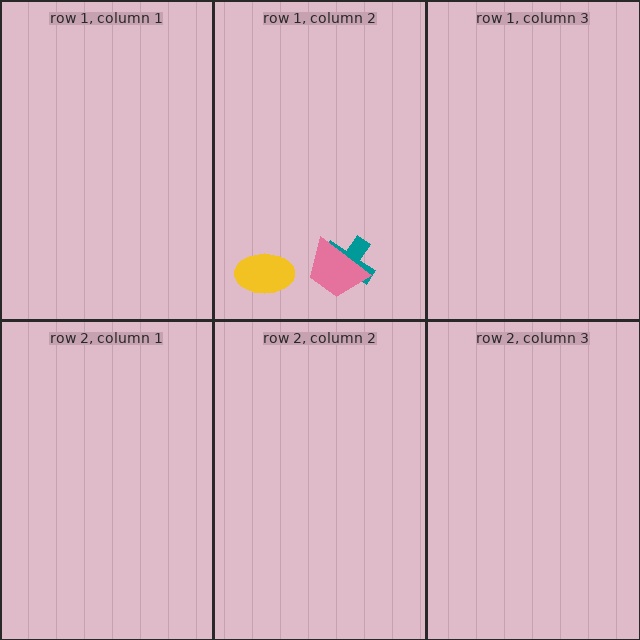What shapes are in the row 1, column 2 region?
The teal cross, the yellow ellipse, the pink trapezoid.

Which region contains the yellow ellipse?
The row 1, column 2 region.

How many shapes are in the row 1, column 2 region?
3.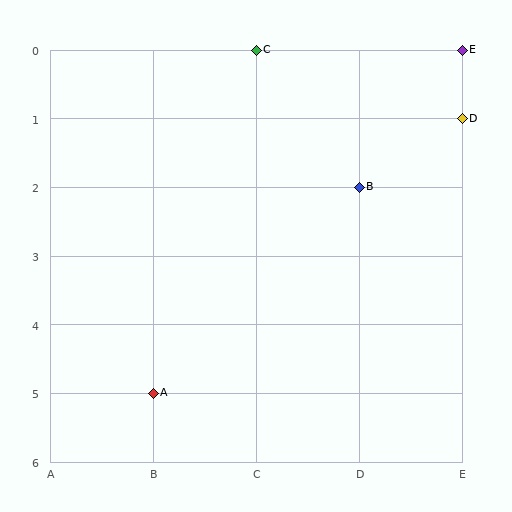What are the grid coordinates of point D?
Point D is at grid coordinates (E, 1).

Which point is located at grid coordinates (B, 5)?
Point A is at (B, 5).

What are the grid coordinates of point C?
Point C is at grid coordinates (C, 0).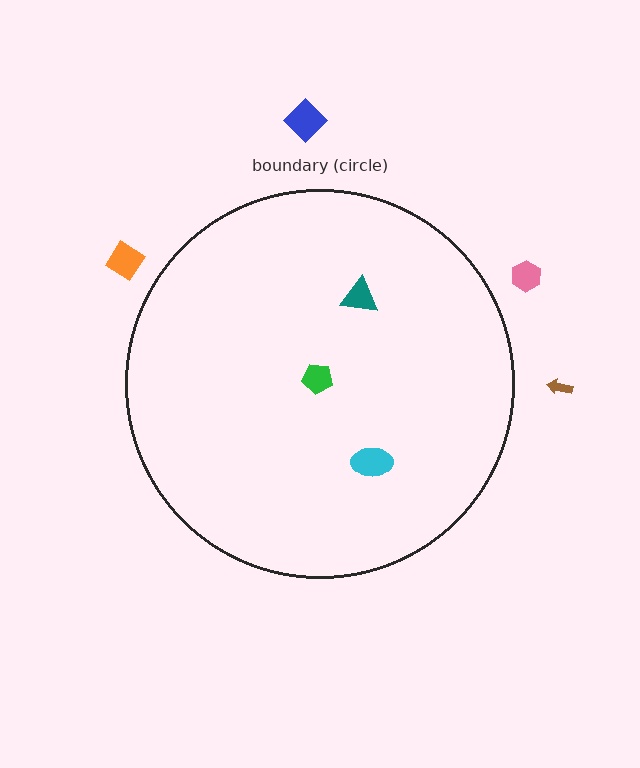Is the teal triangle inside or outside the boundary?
Inside.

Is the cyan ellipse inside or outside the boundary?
Inside.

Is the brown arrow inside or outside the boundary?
Outside.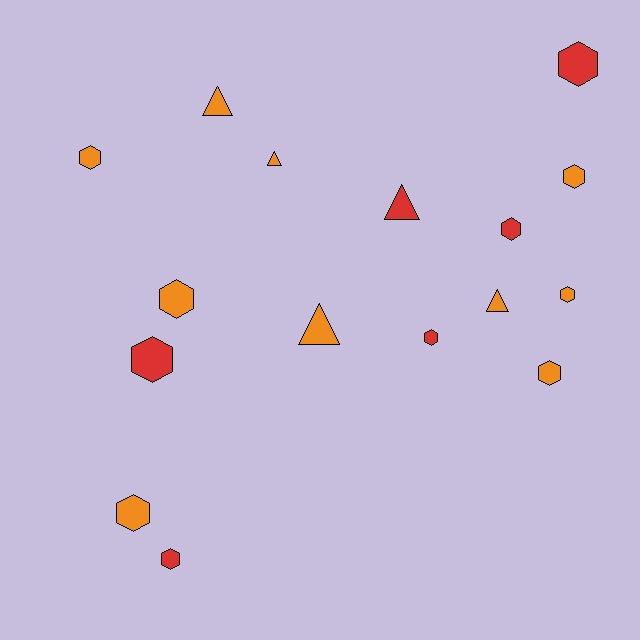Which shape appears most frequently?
Hexagon, with 11 objects.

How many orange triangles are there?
There are 4 orange triangles.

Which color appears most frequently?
Orange, with 10 objects.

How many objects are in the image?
There are 16 objects.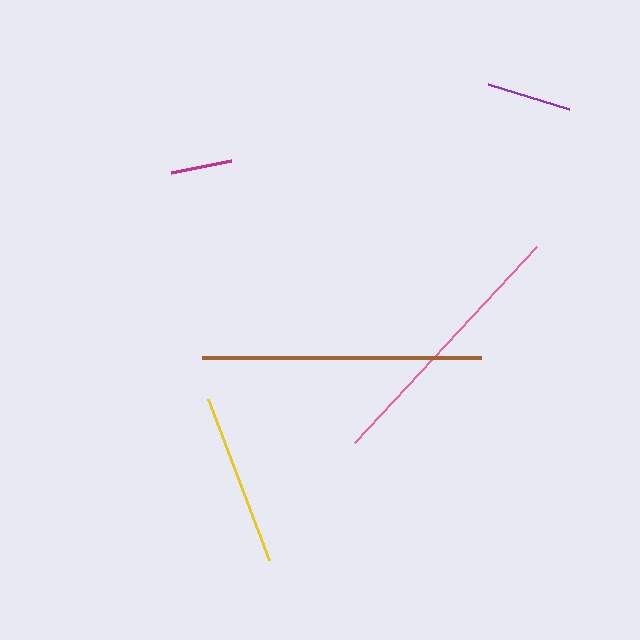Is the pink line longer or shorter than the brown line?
The brown line is longer than the pink line.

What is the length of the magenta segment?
The magenta segment is approximately 61 pixels long.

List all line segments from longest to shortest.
From longest to shortest: brown, pink, yellow, purple, magenta.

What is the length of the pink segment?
The pink segment is approximately 268 pixels long.